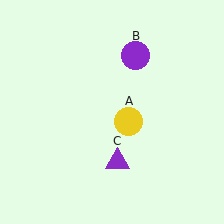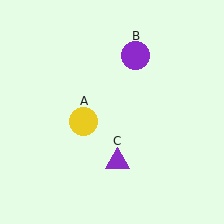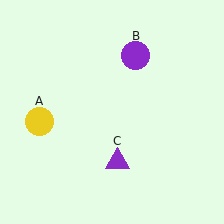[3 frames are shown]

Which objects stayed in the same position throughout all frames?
Purple circle (object B) and purple triangle (object C) remained stationary.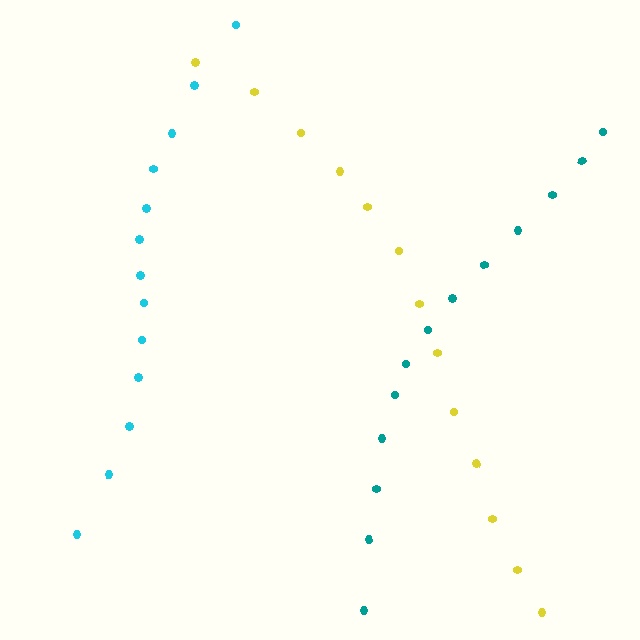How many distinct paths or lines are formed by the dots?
There are 3 distinct paths.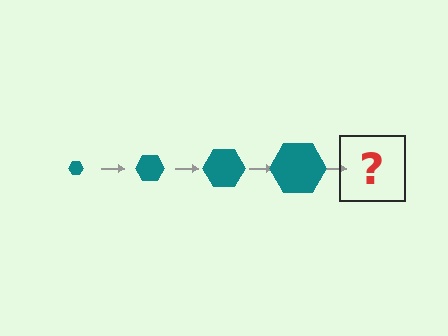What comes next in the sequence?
The next element should be a teal hexagon, larger than the previous one.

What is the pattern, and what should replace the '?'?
The pattern is that the hexagon gets progressively larger each step. The '?' should be a teal hexagon, larger than the previous one.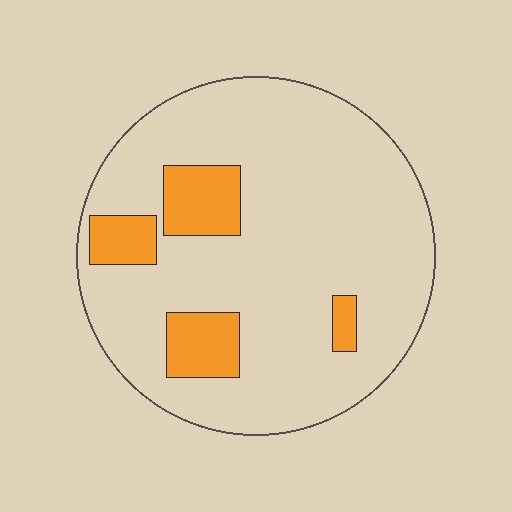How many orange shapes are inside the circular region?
4.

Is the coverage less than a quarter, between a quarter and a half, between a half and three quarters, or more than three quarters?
Less than a quarter.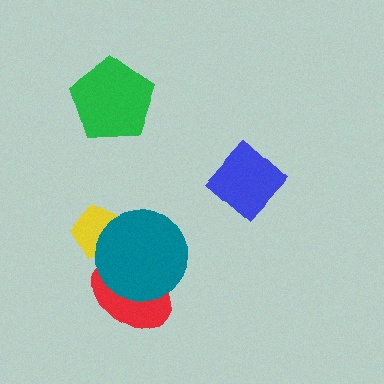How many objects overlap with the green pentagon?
0 objects overlap with the green pentagon.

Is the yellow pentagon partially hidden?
Yes, it is partially covered by another shape.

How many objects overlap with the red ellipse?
1 object overlaps with the red ellipse.